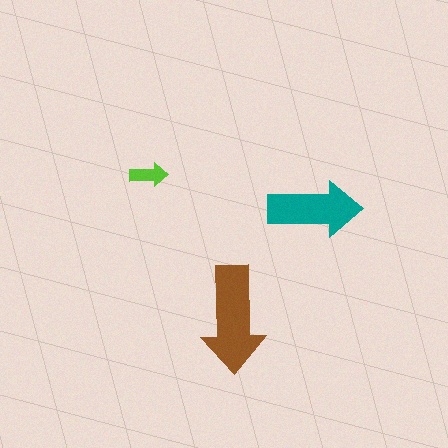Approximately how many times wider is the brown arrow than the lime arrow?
About 3 times wider.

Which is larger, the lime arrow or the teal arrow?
The teal one.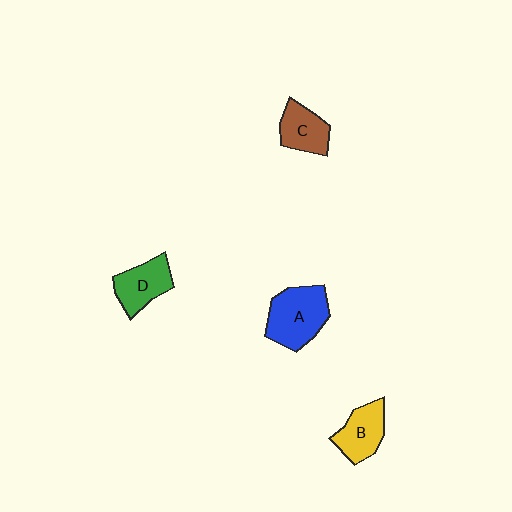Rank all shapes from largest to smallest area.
From largest to smallest: A (blue), D (green), B (yellow), C (brown).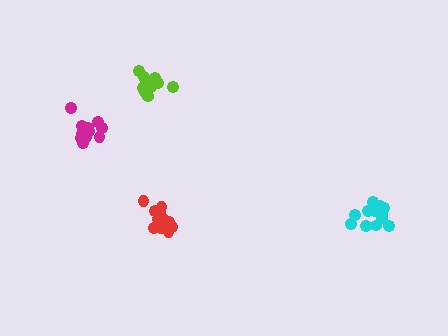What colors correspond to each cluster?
The clusters are colored: cyan, red, lime, magenta.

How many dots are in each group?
Group 1: 14 dots, Group 2: 14 dots, Group 3: 10 dots, Group 4: 13 dots (51 total).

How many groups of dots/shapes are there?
There are 4 groups.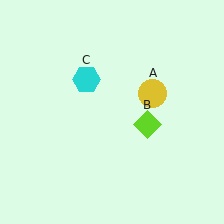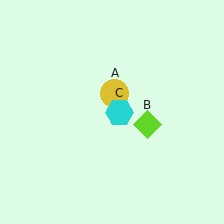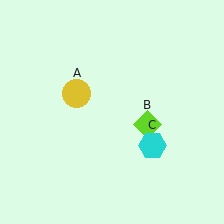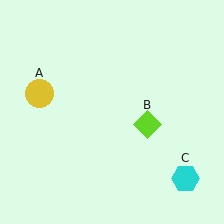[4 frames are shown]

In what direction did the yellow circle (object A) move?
The yellow circle (object A) moved left.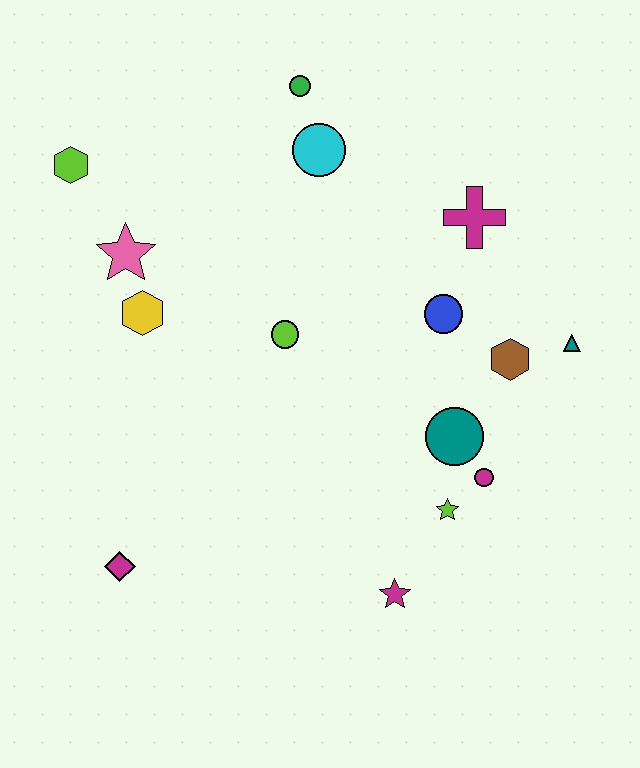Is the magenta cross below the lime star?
No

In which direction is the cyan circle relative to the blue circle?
The cyan circle is above the blue circle.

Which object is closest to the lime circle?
The yellow hexagon is closest to the lime circle.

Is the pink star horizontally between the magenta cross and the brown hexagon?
No